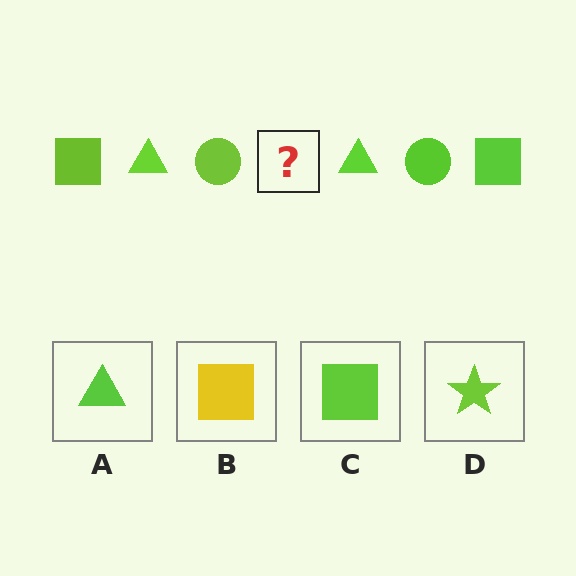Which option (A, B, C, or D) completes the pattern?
C.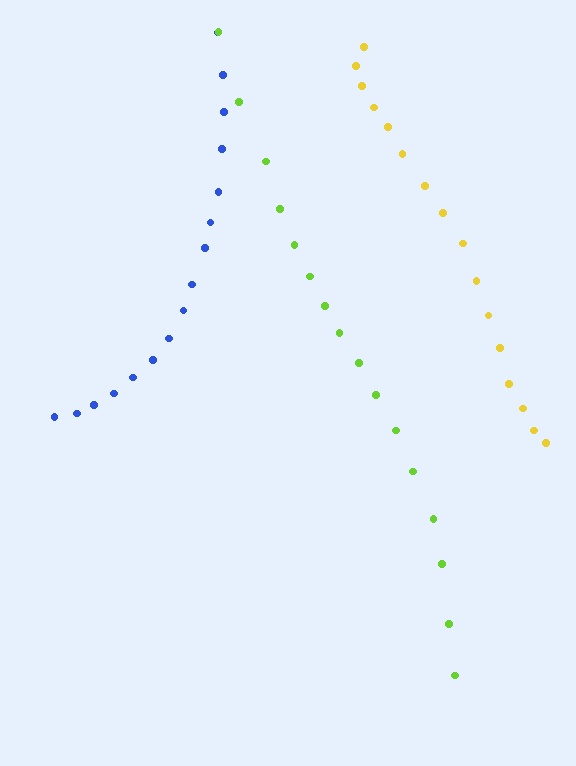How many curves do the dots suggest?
There are 3 distinct paths.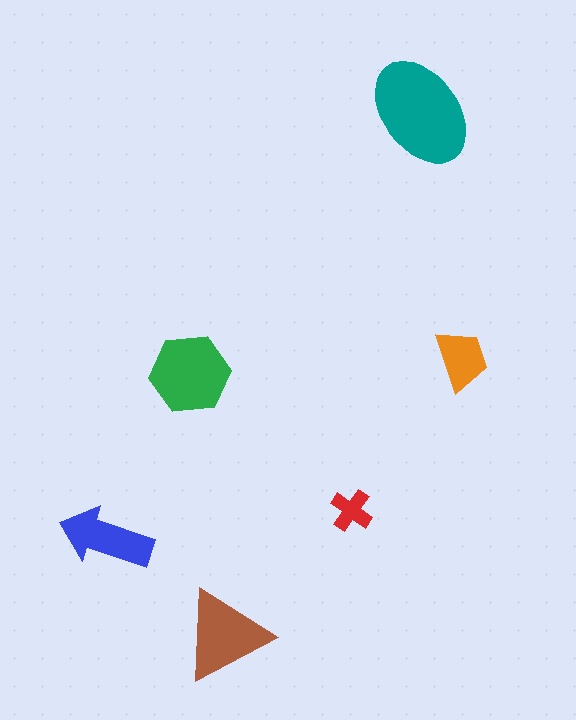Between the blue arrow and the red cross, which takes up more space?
The blue arrow.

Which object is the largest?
The teal ellipse.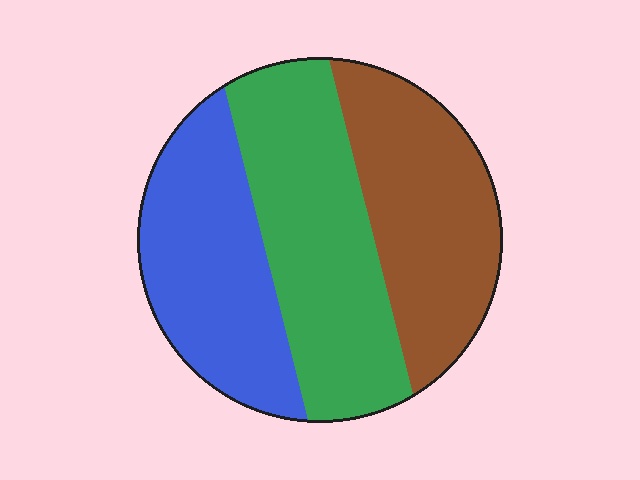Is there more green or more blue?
Green.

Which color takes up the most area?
Green, at roughly 35%.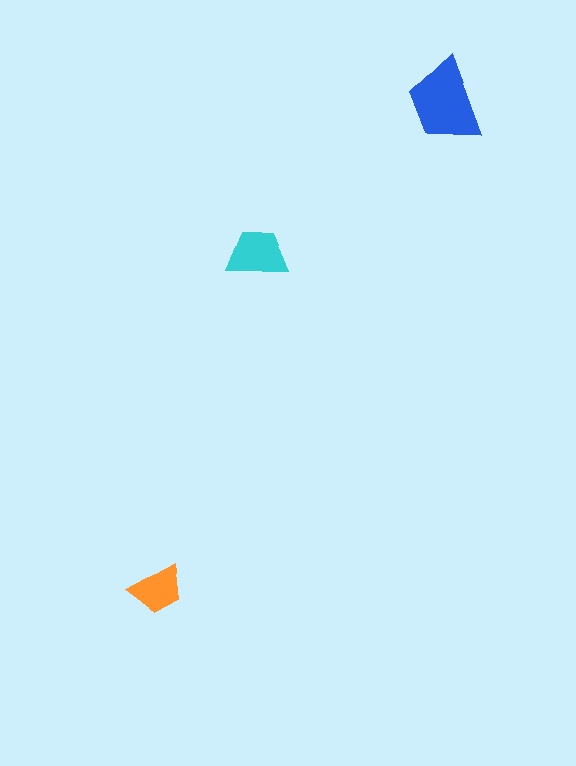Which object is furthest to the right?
The blue trapezoid is rightmost.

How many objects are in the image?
There are 3 objects in the image.